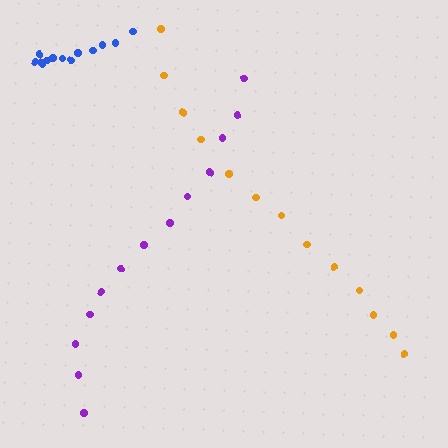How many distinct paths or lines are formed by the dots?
There are 3 distinct paths.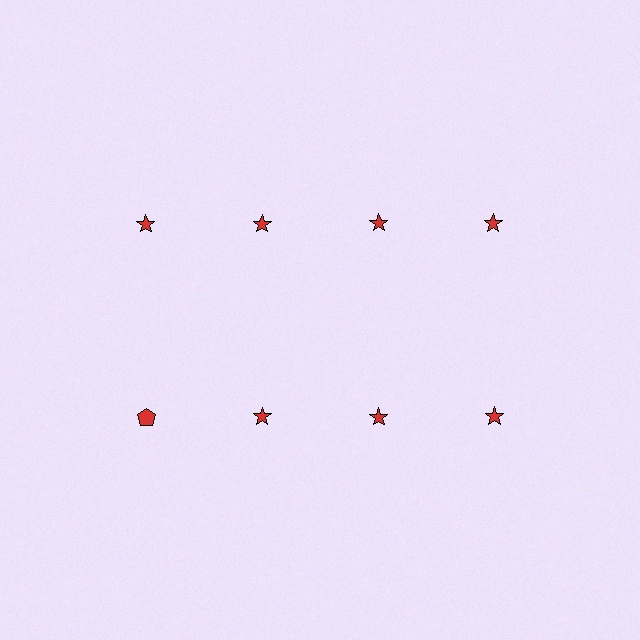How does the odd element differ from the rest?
It has a different shape: pentagon instead of star.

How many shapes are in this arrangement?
There are 8 shapes arranged in a grid pattern.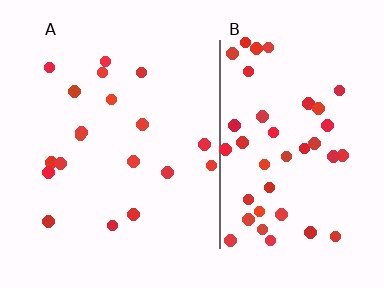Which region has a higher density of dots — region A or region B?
B (the right).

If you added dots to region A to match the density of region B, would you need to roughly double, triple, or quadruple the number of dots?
Approximately double.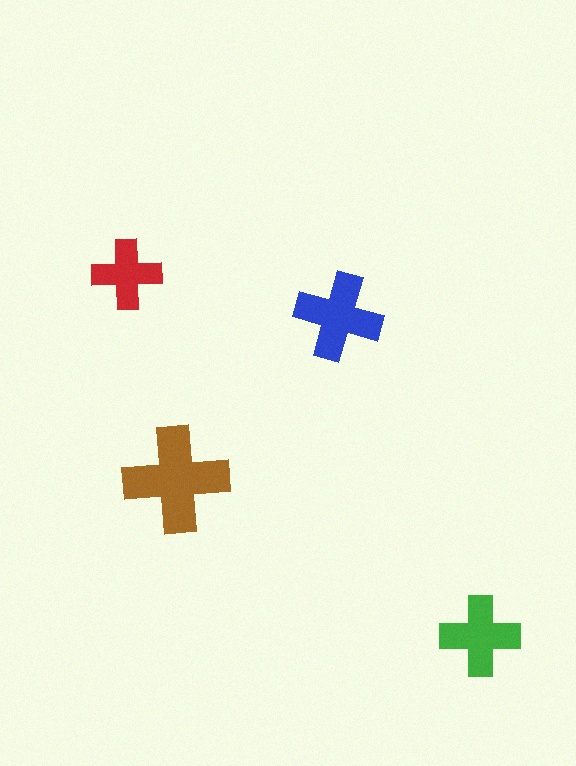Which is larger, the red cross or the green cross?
The green one.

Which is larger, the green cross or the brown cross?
The brown one.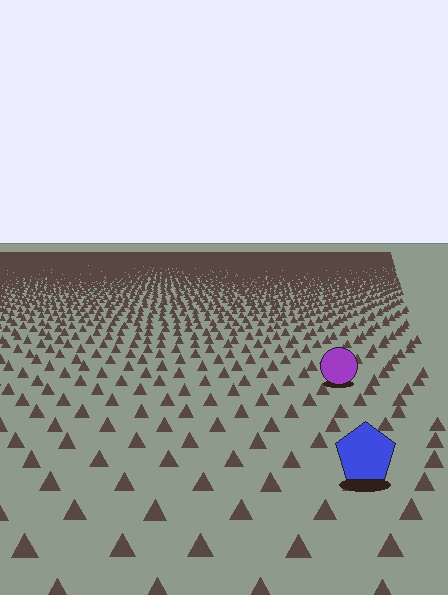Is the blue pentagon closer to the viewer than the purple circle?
Yes. The blue pentagon is closer — you can tell from the texture gradient: the ground texture is coarser near it.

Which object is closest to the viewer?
The blue pentagon is closest. The texture marks near it are larger and more spread out.